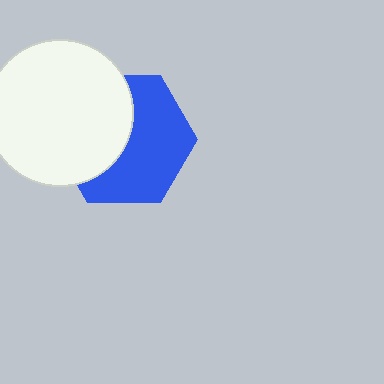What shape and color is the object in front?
The object in front is a white circle.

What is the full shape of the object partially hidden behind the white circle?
The partially hidden object is a blue hexagon.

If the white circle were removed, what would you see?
You would see the complete blue hexagon.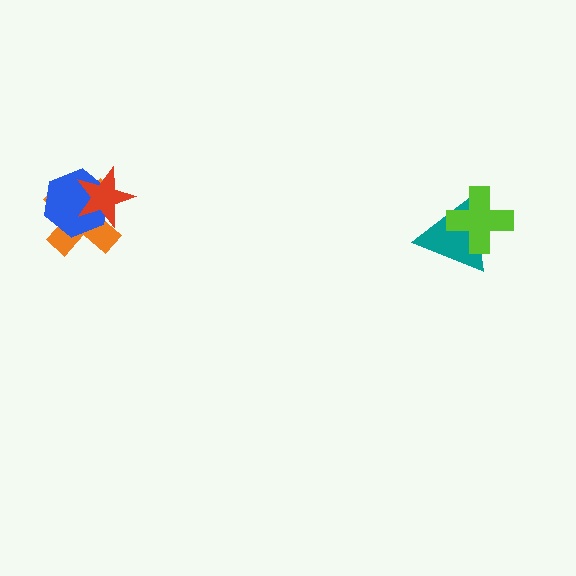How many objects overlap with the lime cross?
1 object overlaps with the lime cross.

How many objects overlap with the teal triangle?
1 object overlaps with the teal triangle.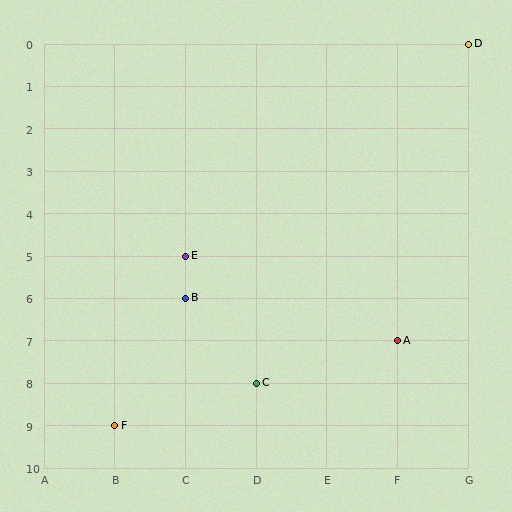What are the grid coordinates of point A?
Point A is at grid coordinates (F, 7).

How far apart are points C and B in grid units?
Points C and B are 1 column and 2 rows apart (about 2.2 grid units diagonally).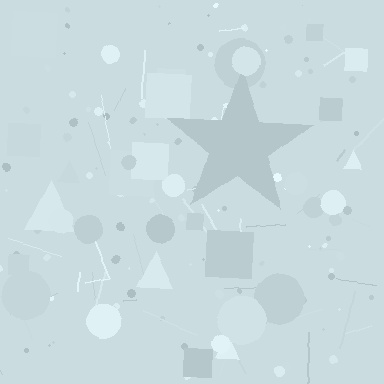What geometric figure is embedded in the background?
A star is embedded in the background.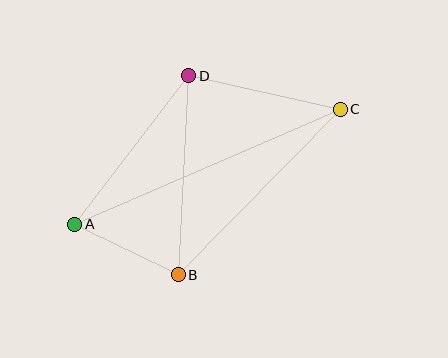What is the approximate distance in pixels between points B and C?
The distance between B and C is approximately 232 pixels.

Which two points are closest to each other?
Points A and B are closest to each other.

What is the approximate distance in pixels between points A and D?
The distance between A and D is approximately 187 pixels.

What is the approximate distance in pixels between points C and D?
The distance between C and D is approximately 155 pixels.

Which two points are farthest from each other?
Points A and C are farthest from each other.